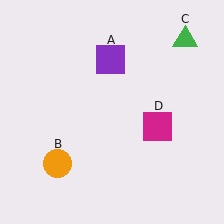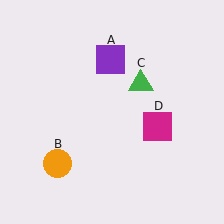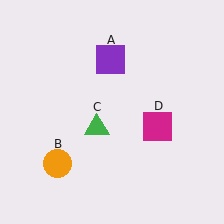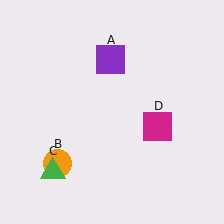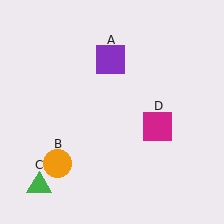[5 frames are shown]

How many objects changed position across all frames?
1 object changed position: green triangle (object C).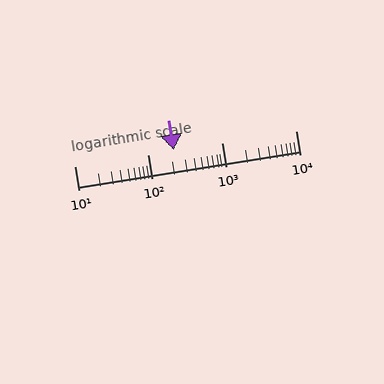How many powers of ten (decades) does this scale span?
The scale spans 3 decades, from 10 to 10000.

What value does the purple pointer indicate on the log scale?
The pointer indicates approximately 220.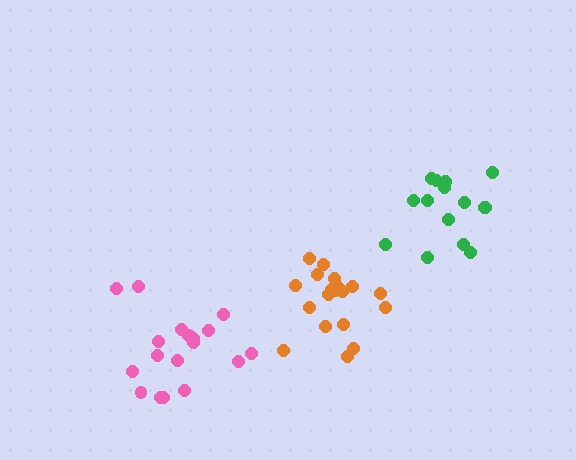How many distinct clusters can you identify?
There are 3 distinct clusters.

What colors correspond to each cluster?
The clusters are colored: orange, pink, green.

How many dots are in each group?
Group 1: 19 dots, Group 2: 19 dots, Group 3: 15 dots (53 total).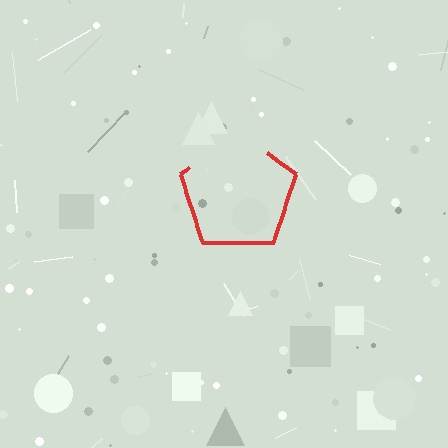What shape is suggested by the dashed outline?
The dashed outline suggests a pentagon.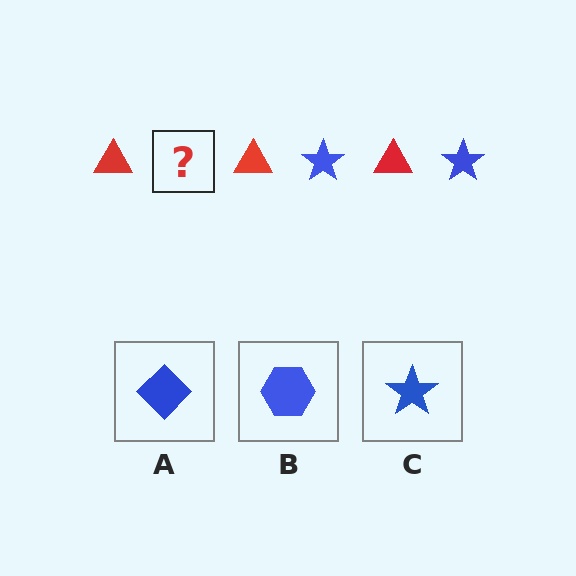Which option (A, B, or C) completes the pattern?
C.